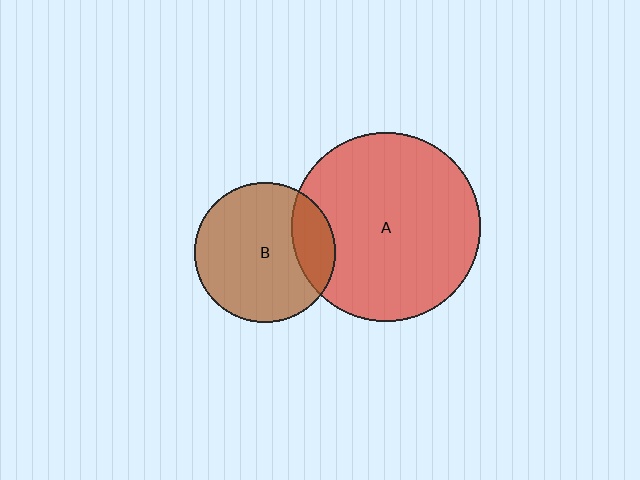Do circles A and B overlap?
Yes.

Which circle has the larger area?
Circle A (red).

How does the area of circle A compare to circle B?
Approximately 1.8 times.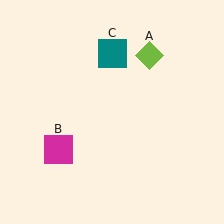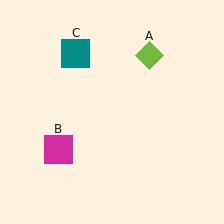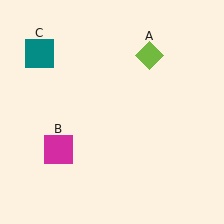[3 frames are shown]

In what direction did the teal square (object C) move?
The teal square (object C) moved left.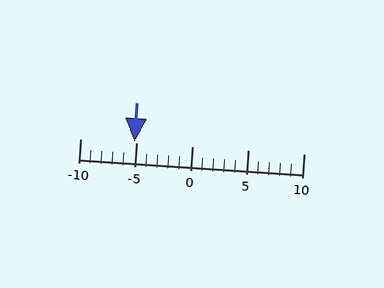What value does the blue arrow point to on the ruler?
The blue arrow points to approximately -5.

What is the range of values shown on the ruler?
The ruler shows values from -10 to 10.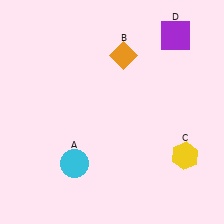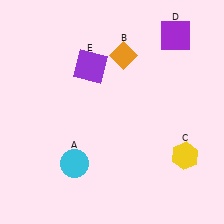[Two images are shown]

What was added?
A purple square (E) was added in Image 2.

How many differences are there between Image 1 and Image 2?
There is 1 difference between the two images.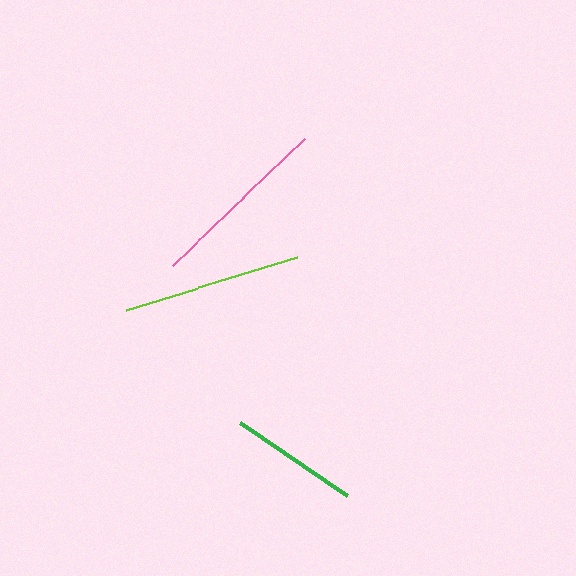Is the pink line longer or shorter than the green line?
The pink line is longer than the green line.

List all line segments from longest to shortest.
From longest to shortest: pink, lime, green.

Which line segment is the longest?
The pink line is the longest at approximately 184 pixels.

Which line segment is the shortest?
The green line is the shortest at approximately 129 pixels.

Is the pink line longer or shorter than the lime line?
The pink line is longer than the lime line.